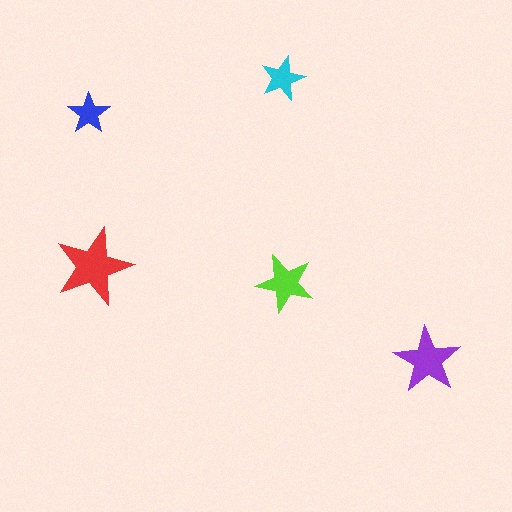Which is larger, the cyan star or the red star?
The red one.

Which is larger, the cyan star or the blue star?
The cyan one.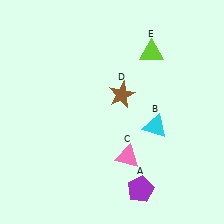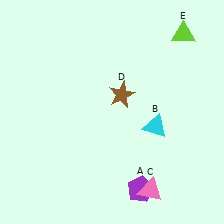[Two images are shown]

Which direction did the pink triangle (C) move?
The pink triangle (C) moved down.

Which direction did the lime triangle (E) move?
The lime triangle (E) moved right.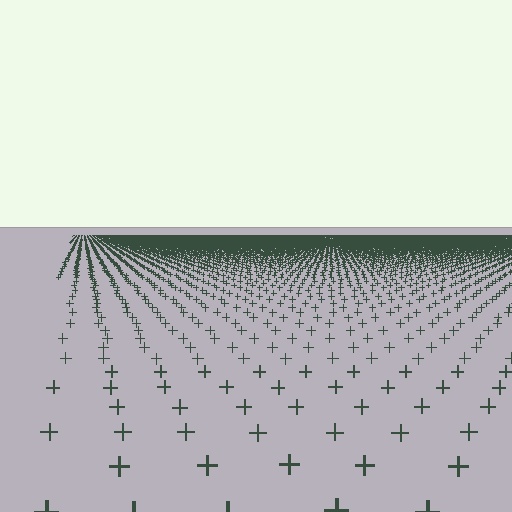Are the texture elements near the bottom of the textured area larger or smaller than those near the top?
Larger. Near the bottom, elements are closer to the viewer and appear at a bigger on-screen size.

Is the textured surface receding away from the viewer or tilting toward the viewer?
The surface is receding away from the viewer. Texture elements get smaller and denser toward the top.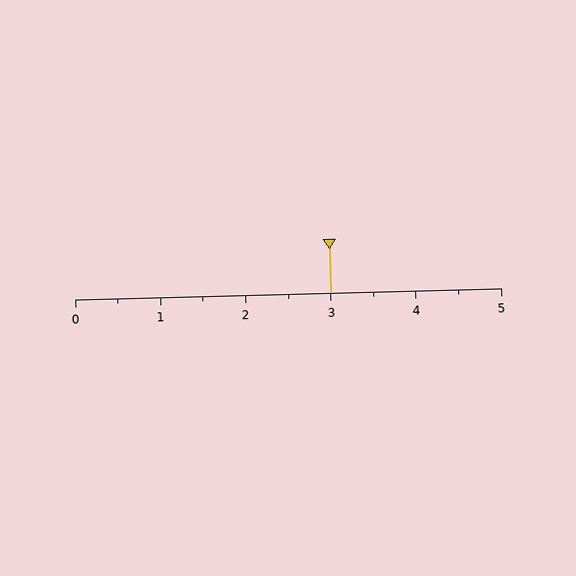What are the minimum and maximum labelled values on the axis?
The axis runs from 0 to 5.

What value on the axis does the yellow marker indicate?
The marker indicates approximately 3.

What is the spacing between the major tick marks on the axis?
The major ticks are spaced 1 apart.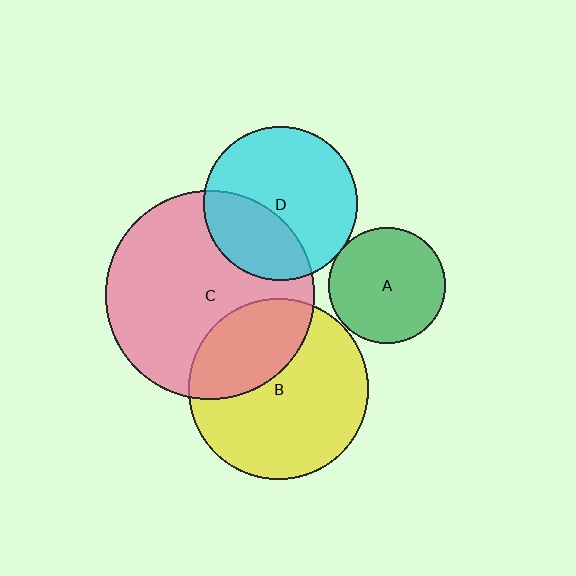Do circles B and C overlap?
Yes.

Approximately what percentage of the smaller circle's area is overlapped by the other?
Approximately 35%.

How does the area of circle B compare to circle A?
Approximately 2.4 times.